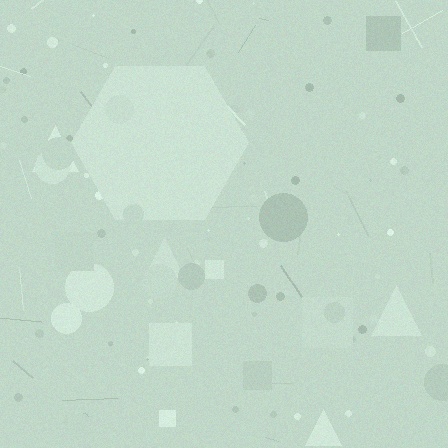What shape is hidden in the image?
A hexagon is hidden in the image.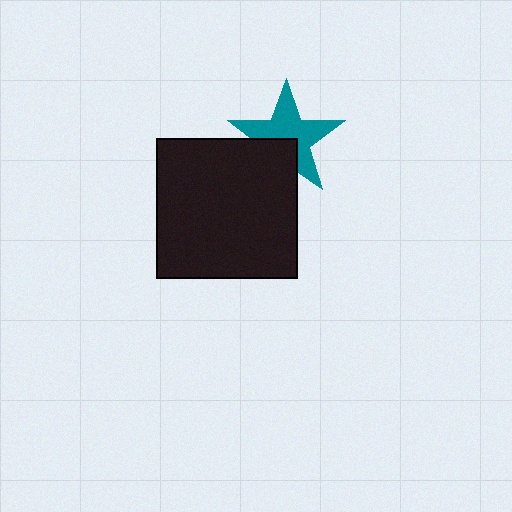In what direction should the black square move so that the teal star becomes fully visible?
The black square should move down. That is the shortest direction to clear the overlap and leave the teal star fully visible.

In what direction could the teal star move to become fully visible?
The teal star could move up. That would shift it out from behind the black square entirely.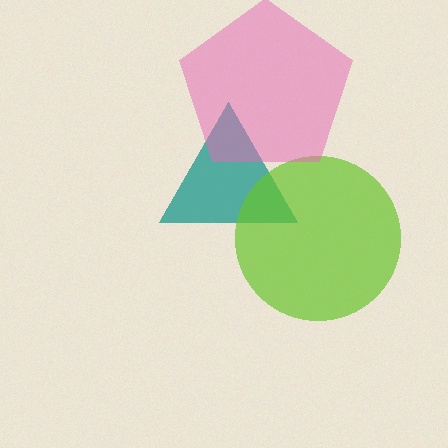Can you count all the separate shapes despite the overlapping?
Yes, there are 3 separate shapes.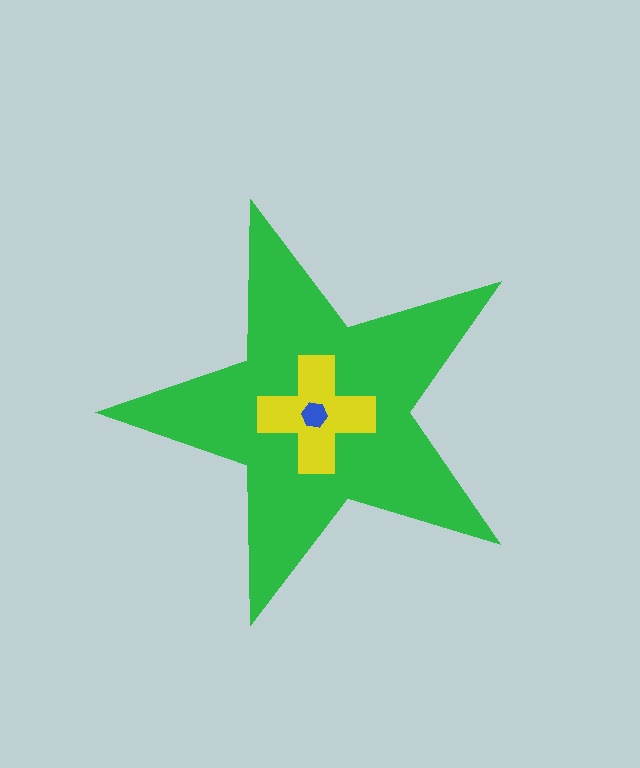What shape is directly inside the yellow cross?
The blue hexagon.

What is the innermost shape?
The blue hexagon.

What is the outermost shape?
The green star.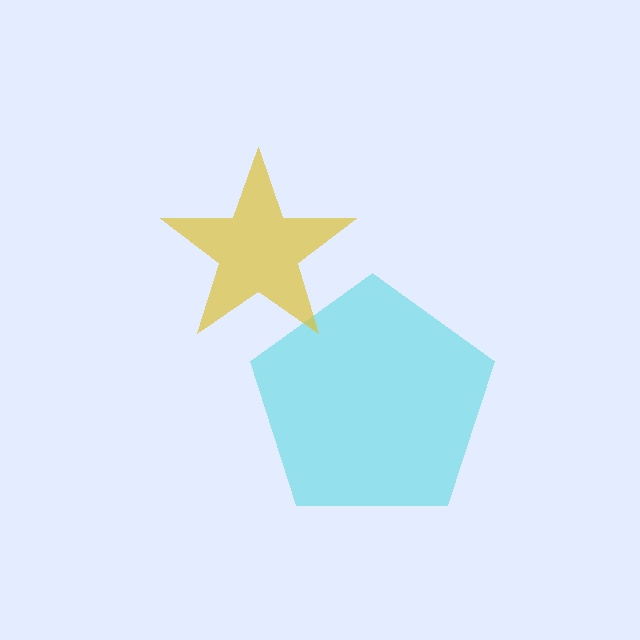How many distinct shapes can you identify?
There are 2 distinct shapes: a cyan pentagon, a yellow star.